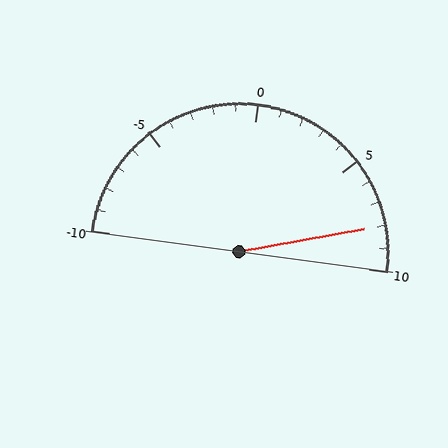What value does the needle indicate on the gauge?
The needle indicates approximately 8.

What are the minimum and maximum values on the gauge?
The gauge ranges from -10 to 10.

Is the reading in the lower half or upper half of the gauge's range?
The reading is in the upper half of the range (-10 to 10).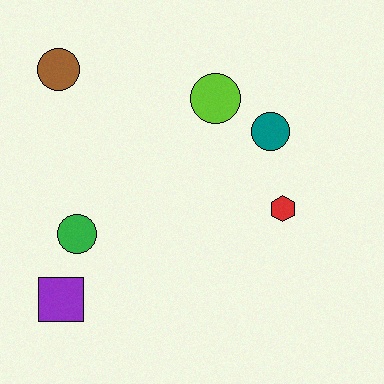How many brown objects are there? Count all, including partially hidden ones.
There is 1 brown object.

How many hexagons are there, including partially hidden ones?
There is 1 hexagon.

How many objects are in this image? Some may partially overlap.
There are 6 objects.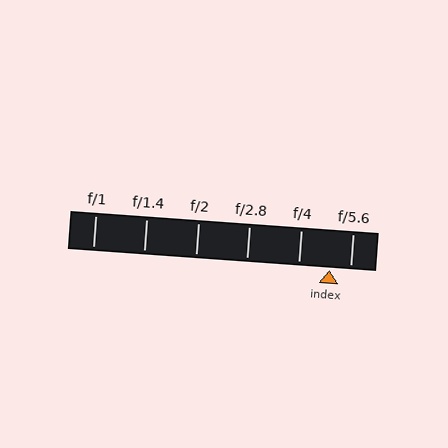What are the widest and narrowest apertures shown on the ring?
The widest aperture shown is f/1 and the narrowest is f/5.6.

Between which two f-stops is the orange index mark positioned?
The index mark is between f/4 and f/5.6.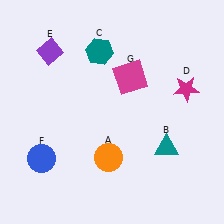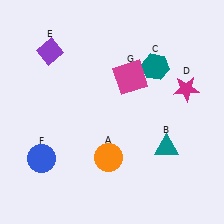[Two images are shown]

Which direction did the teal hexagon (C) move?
The teal hexagon (C) moved right.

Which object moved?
The teal hexagon (C) moved right.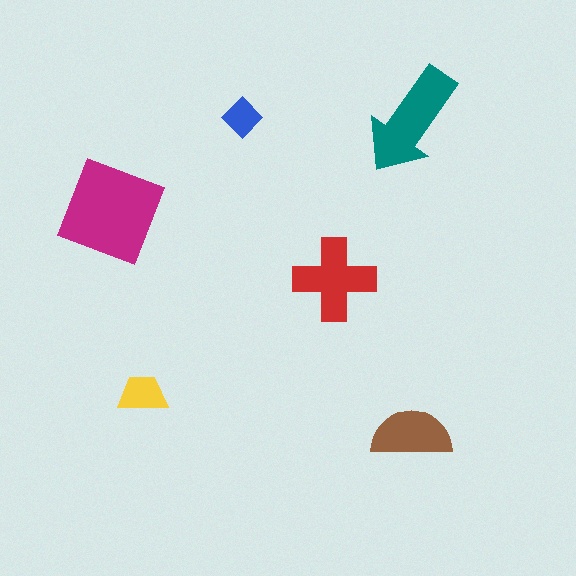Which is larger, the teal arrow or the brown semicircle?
The teal arrow.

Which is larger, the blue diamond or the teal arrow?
The teal arrow.